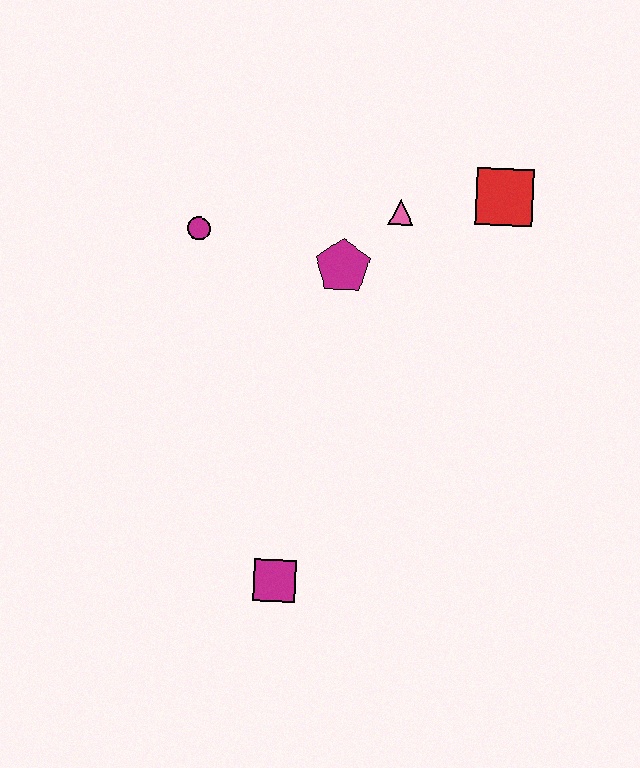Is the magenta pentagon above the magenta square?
Yes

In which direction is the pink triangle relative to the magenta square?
The pink triangle is above the magenta square.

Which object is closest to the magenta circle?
The magenta pentagon is closest to the magenta circle.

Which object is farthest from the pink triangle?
The magenta square is farthest from the pink triangle.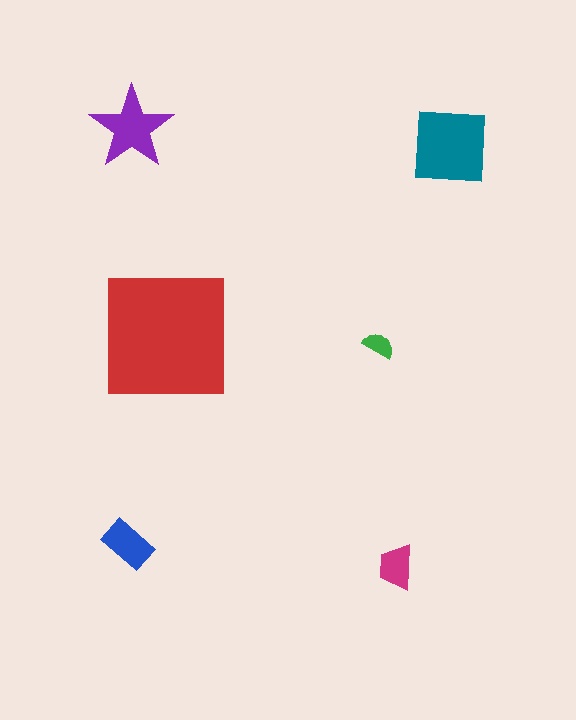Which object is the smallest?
The green semicircle.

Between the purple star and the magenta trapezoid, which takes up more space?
The purple star.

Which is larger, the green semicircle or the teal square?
The teal square.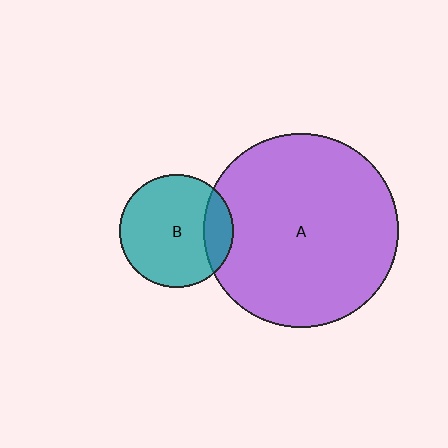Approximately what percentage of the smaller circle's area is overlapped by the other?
Approximately 20%.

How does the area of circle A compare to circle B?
Approximately 3.0 times.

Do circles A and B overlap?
Yes.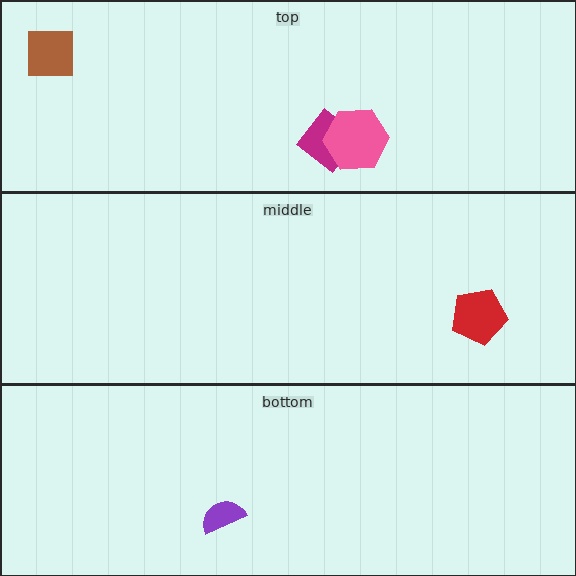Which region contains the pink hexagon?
The top region.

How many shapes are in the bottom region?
1.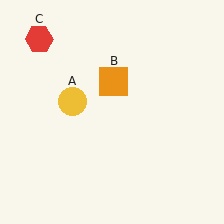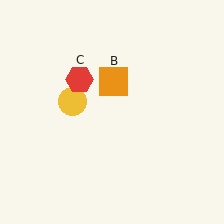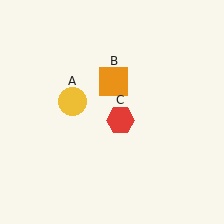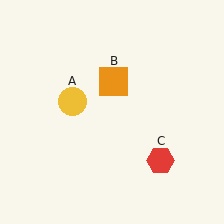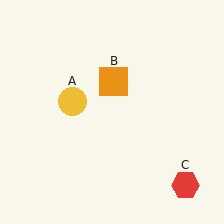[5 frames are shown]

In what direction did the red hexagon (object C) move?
The red hexagon (object C) moved down and to the right.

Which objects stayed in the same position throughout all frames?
Yellow circle (object A) and orange square (object B) remained stationary.